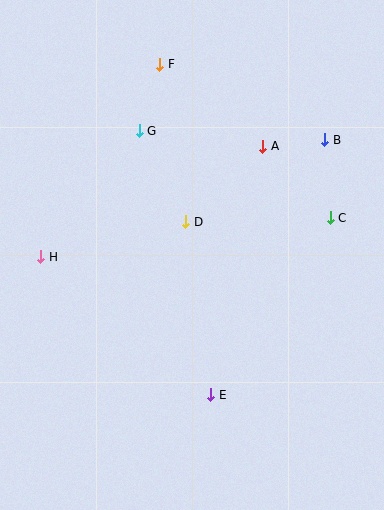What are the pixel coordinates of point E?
Point E is at (211, 395).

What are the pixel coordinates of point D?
Point D is at (186, 222).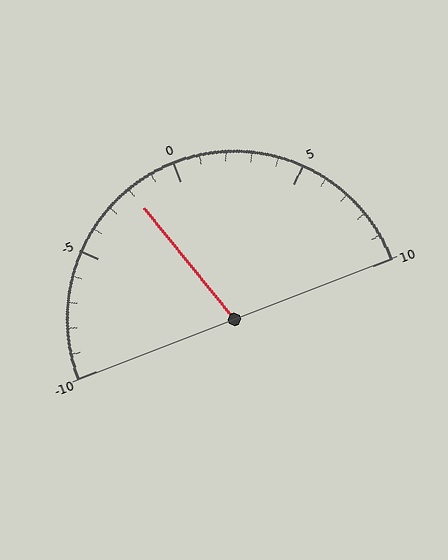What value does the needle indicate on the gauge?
The needle indicates approximately -2.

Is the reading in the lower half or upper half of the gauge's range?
The reading is in the lower half of the range (-10 to 10).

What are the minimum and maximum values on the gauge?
The gauge ranges from -10 to 10.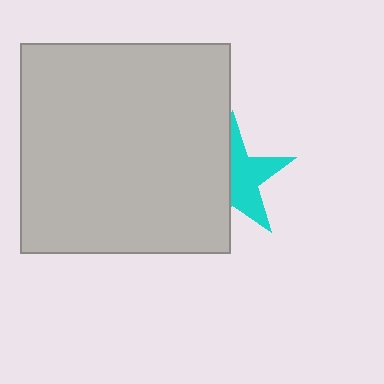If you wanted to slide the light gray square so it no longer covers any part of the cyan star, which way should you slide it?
Slide it left — that is the most direct way to separate the two shapes.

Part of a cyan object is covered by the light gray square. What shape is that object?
It is a star.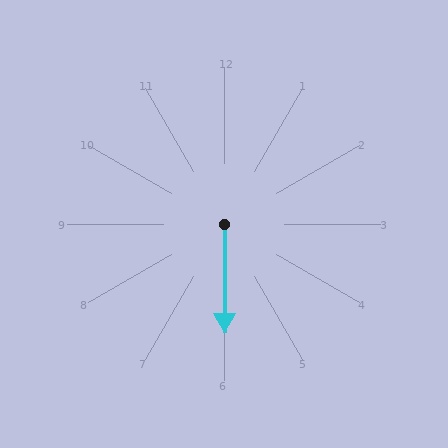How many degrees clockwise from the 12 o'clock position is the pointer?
Approximately 180 degrees.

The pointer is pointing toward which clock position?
Roughly 6 o'clock.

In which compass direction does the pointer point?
South.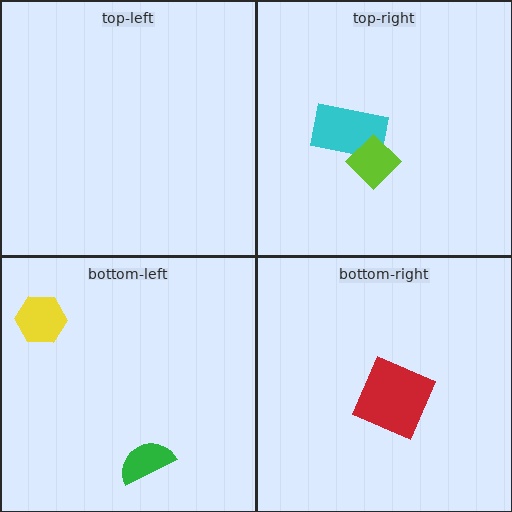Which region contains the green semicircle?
The bottom-left region.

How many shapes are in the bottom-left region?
2.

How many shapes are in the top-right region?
2.